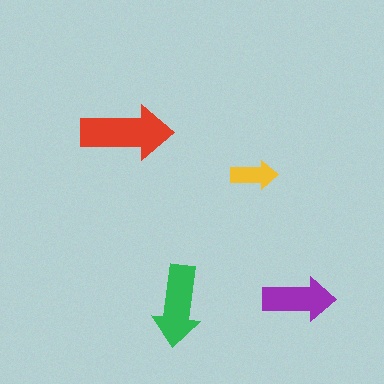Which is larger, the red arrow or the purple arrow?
The red one.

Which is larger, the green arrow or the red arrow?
The red one.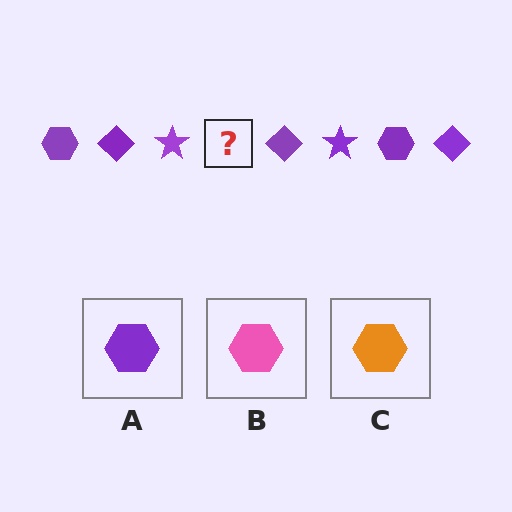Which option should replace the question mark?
Option A.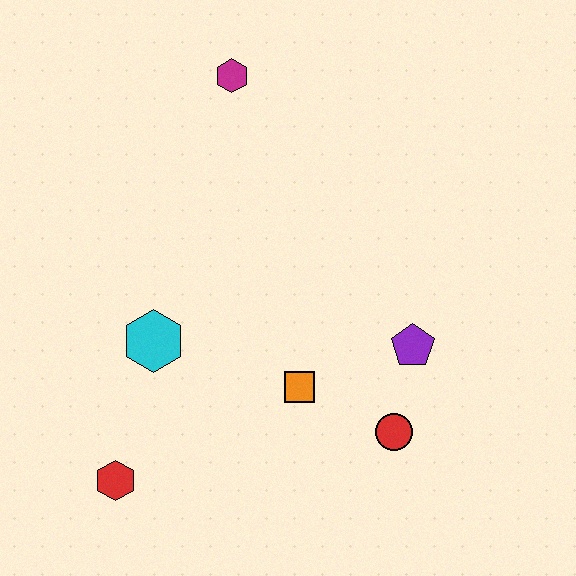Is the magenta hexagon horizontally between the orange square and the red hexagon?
Yes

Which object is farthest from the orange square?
The magenta hexagon is farthest from the orange square.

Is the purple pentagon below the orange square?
No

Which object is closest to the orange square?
The red circle is closest to the orange square.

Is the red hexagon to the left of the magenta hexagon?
Yes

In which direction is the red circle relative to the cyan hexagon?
The red circle is to the right of the cyan hexagon.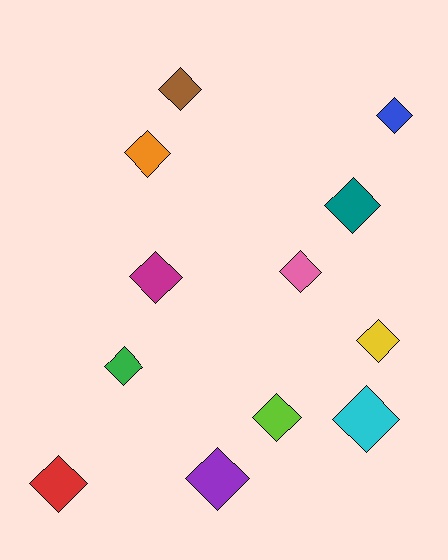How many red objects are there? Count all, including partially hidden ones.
There is 1 red object.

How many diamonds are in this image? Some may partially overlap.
There are 12 diamonds.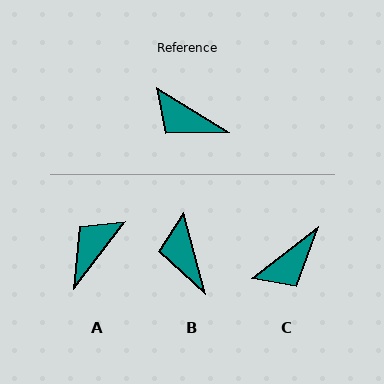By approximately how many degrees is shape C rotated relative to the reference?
Approximately 69 degrees counter-clockwise.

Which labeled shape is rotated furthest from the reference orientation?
A, about 95 degrees away.